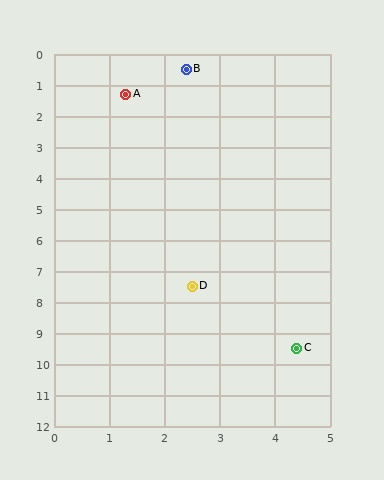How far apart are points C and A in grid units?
Points C and A are about 8.8 grid units apart.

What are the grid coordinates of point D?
Point D is at approximately (2.5, 7.5).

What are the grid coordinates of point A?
Point A is at approximately (1.3, 1.3).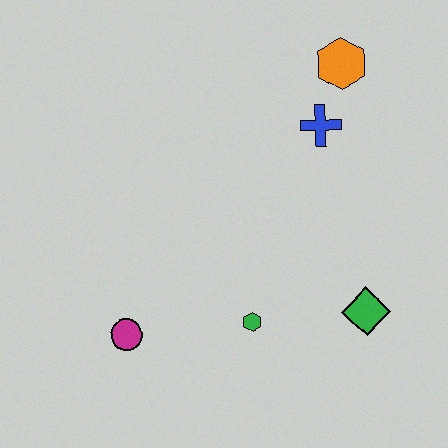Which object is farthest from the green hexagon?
The orange hexagon is farthest from the green hexagon.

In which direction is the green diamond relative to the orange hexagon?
The green diamond is below the orange hexagon.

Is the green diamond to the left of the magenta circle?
No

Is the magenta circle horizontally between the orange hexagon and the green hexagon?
No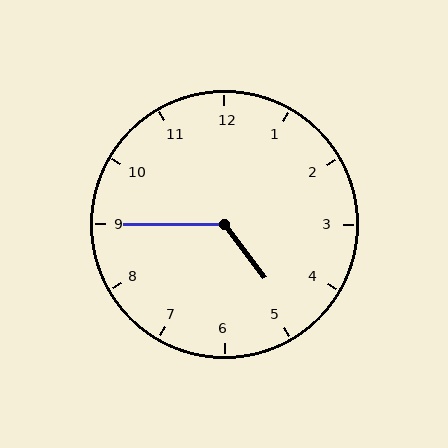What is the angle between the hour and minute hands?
Approximately 128 degrees.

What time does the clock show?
4:45.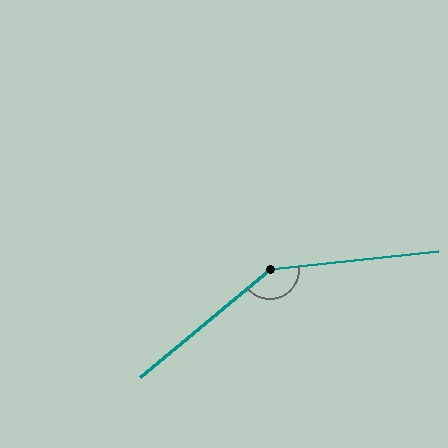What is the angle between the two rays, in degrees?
Approximately 146 degrees.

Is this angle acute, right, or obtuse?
It is obtuse.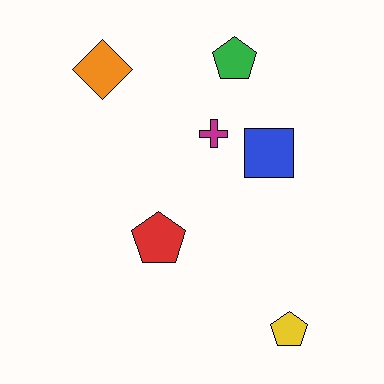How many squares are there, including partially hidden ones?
There is 1 square.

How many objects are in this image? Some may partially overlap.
There are 6 objects.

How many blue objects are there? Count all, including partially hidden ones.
There is 1 blue object.